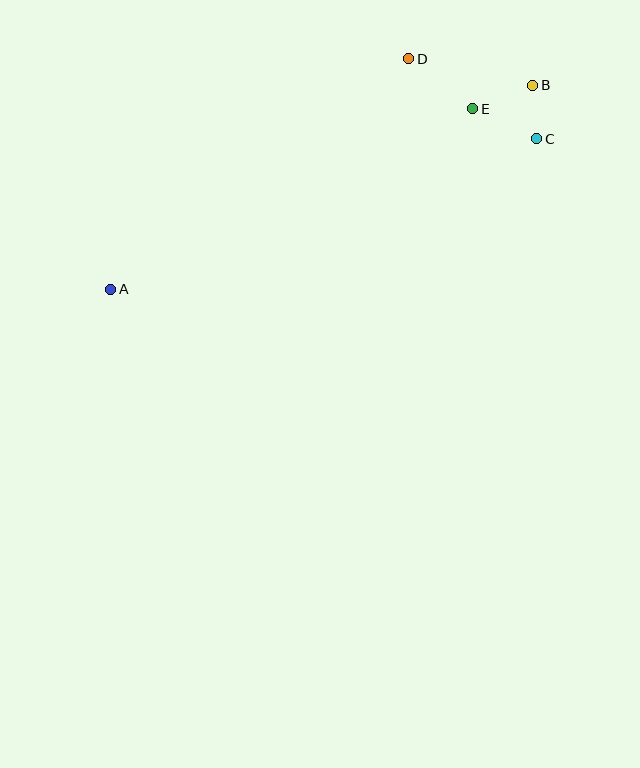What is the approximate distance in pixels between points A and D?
The distance between A and D is approximately 377 pixels.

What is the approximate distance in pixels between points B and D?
The distance between B and D is approximately 127 pixels.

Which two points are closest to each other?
Points B and C are closest to each other.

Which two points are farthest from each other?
Points A and B are farthest from each other.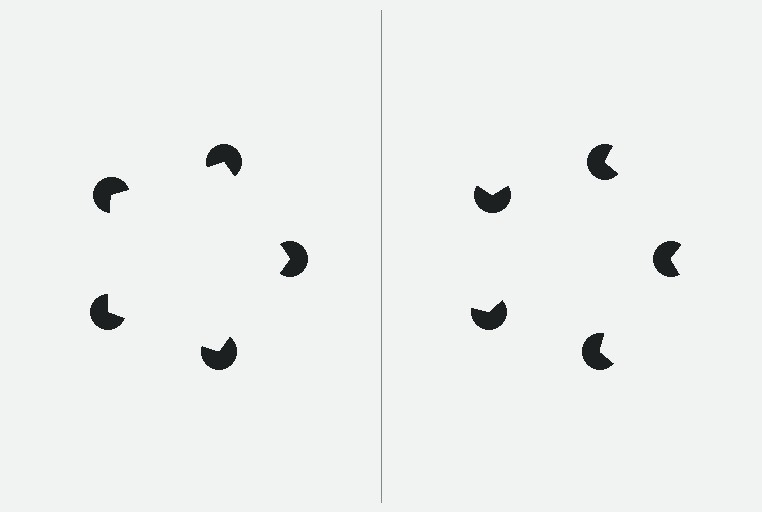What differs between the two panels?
The pac-man discs are positioned identically on both sides; only the wedge orientations differ. On the left they align to a pentagon; on the right they are misaligned.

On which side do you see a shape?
An illusory pentagon appears on the left side. On the right side the wedge cuts are rotated, so no coherent shape forms.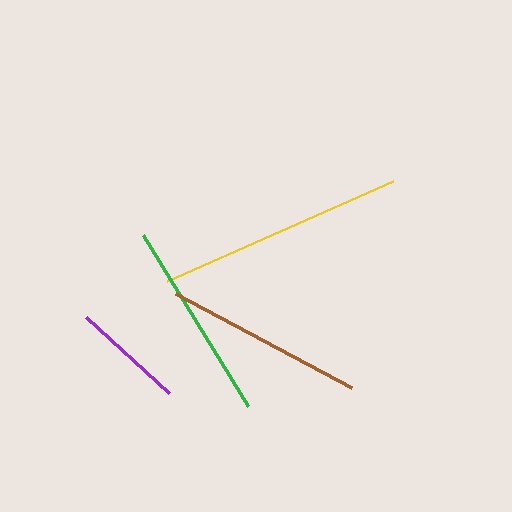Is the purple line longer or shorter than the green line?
The green line is longer than the purple line.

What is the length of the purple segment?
The purple segment is approximately 112 pixels long.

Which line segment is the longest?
The yellow line is the longest at approximately 247 pixels.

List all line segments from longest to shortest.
From longest to shortest: yellow, green, brown, purple.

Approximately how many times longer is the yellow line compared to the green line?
The yellow line is approximately 1.2 times the length of the green line.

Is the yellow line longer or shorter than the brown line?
The yellow line is longer than the brown line.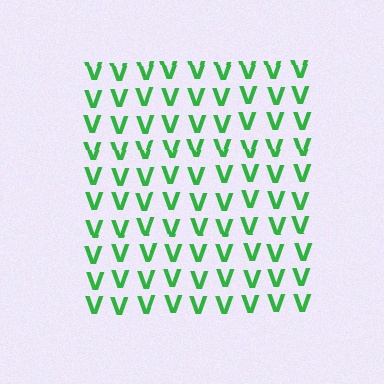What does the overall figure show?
The overall figure shows a square.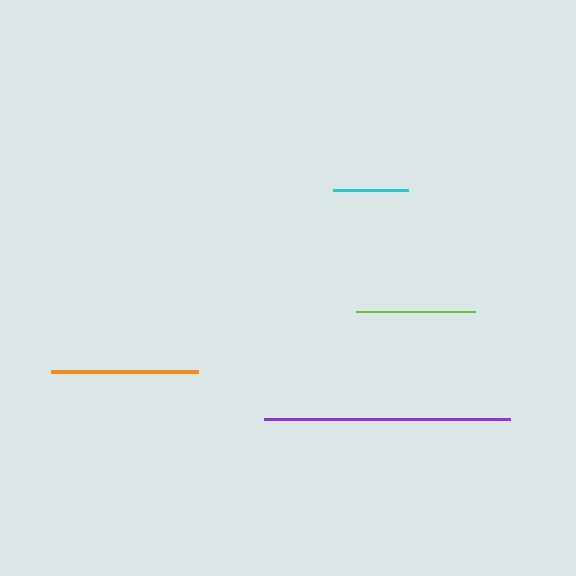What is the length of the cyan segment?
The cyan segment is approximately 75 pixels long.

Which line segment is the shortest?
The cyan line is the shortest at approximately 75 pixels.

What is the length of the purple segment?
The purple segment is approximately 245 pixels long.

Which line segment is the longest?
The purple line is the longest at approximately 245 pixels.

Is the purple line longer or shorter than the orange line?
The purple line is longer than the orange line.